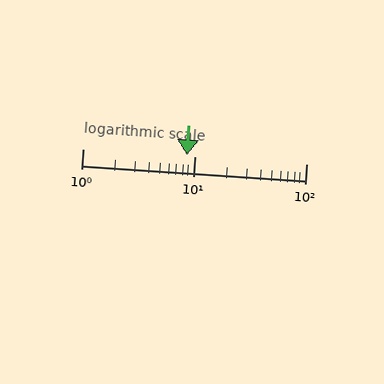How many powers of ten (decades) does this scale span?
The scale spans 2 decades, from 1 to 100.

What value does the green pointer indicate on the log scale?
The pointer indicates approximately 8.6.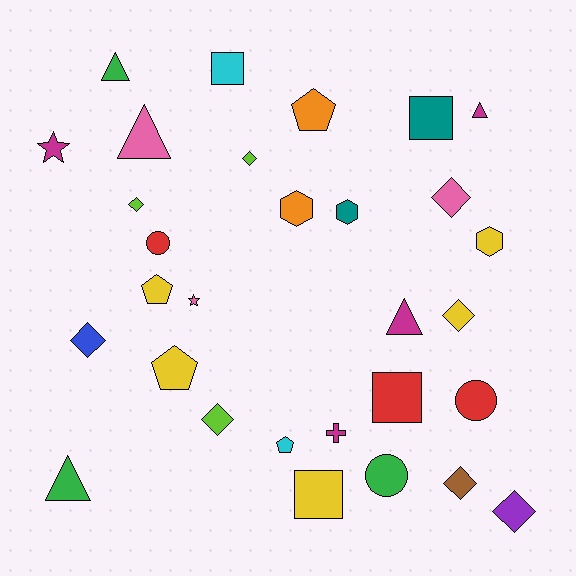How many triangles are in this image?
There are 5 triangles.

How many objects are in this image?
There are 30 objects.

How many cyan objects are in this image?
There are 2 cyan objects.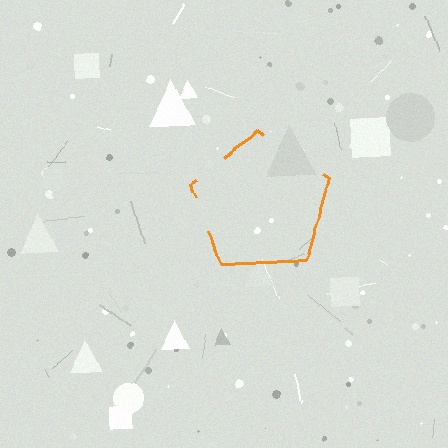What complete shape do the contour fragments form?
The contour fragments form a pentagon.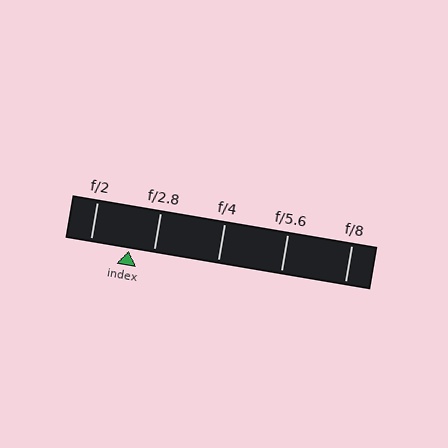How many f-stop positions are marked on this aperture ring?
There are 5 f-stop positions marked.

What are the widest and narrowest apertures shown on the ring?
The widest aperture shown is f/2 and the narrowest is f/8.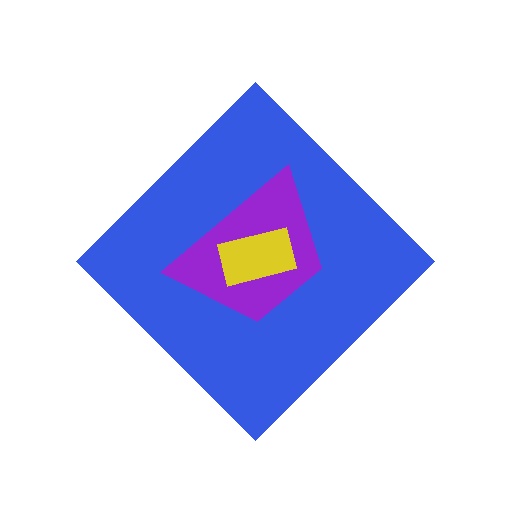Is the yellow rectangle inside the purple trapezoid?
Yes.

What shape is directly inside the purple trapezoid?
The yellow rectangle.